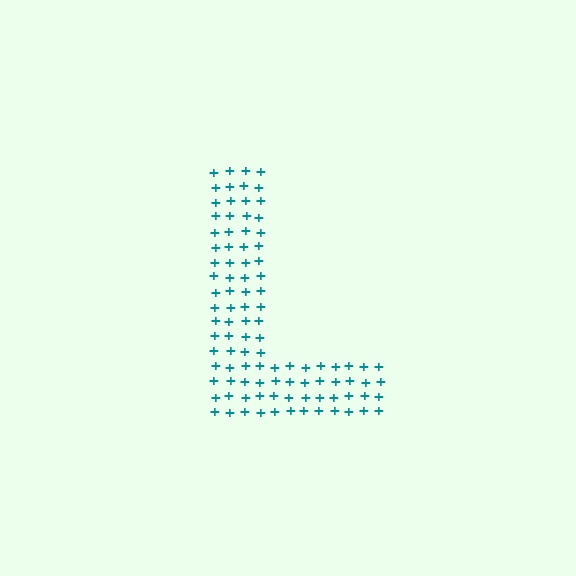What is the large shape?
The large shape is the letter L.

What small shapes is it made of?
It is made of small plus signs.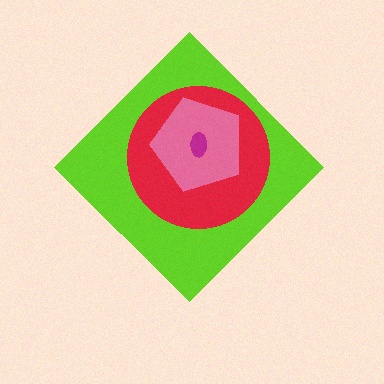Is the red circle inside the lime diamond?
Yes.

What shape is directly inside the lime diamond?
The red circle.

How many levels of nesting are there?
4.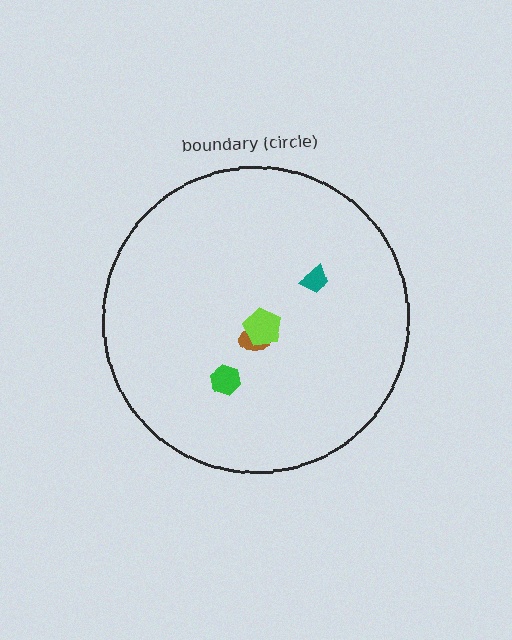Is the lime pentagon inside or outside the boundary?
Inside.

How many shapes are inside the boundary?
4 inside, 0 outside.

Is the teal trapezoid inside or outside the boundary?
Inside.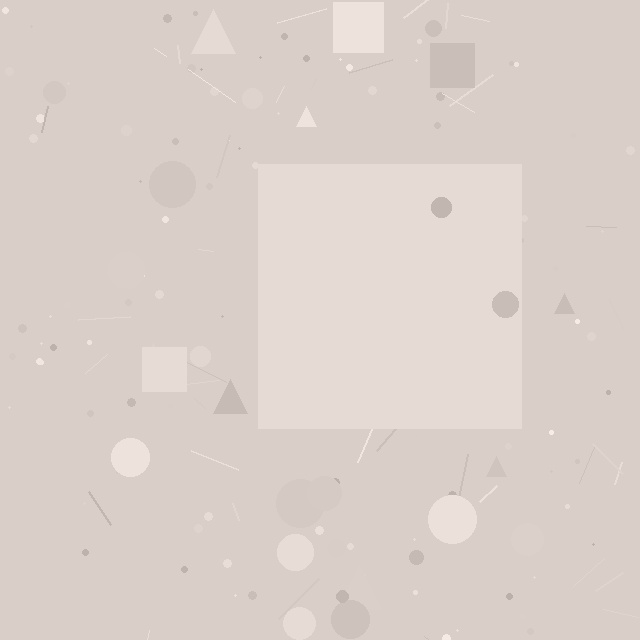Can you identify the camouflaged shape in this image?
The camouflaged shape is a square.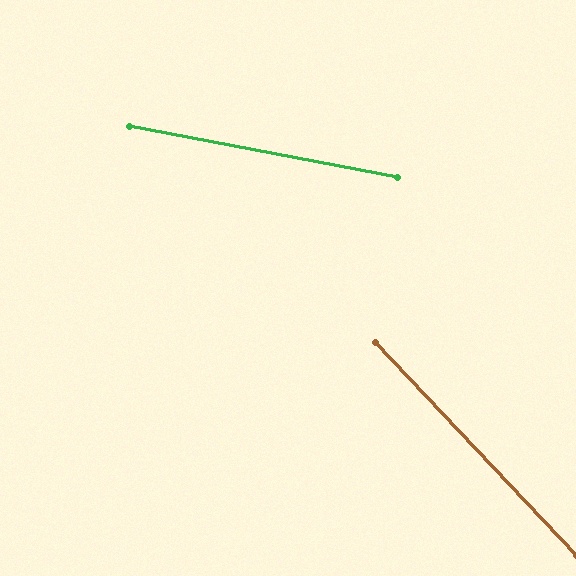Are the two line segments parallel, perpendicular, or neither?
Neither parallel nor perpendicular — they differ by about 36°.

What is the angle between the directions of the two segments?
Approximately 36 degrees.